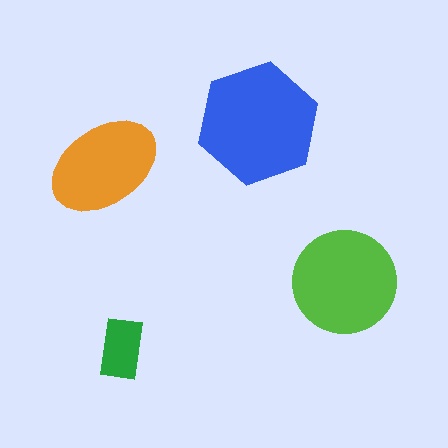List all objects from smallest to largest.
The green rectangle, the orange ellipse, the lime circle, the blue hexagon.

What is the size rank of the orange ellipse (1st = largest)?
3rd.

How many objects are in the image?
There are 4 objects in the image.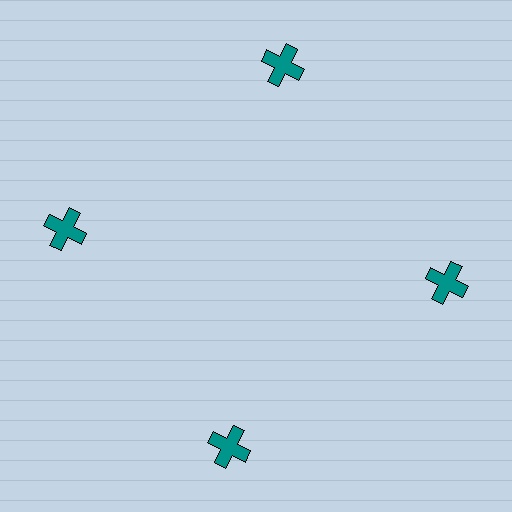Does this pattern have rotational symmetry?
Yes, this pattern has 4-fold rotational symmetry. It looks the same after rotating 90 degrees around the center.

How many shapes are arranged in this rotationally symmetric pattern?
There are 4 shapes, arranged in 4 groups of 1.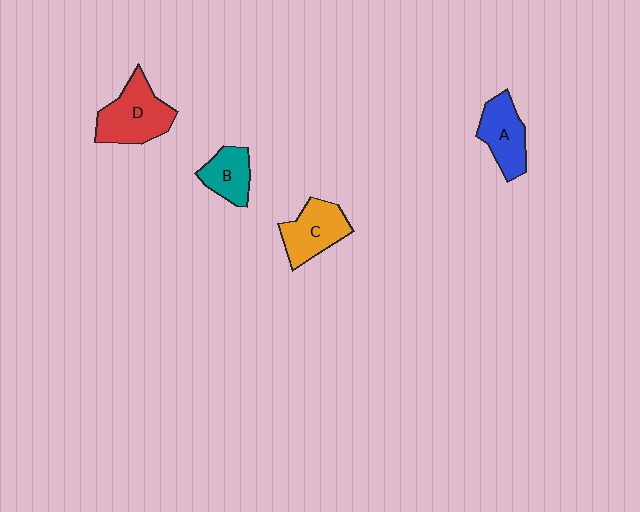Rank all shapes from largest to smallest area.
From largest to smallest: D (red), C (orange), A (blue), B (teal).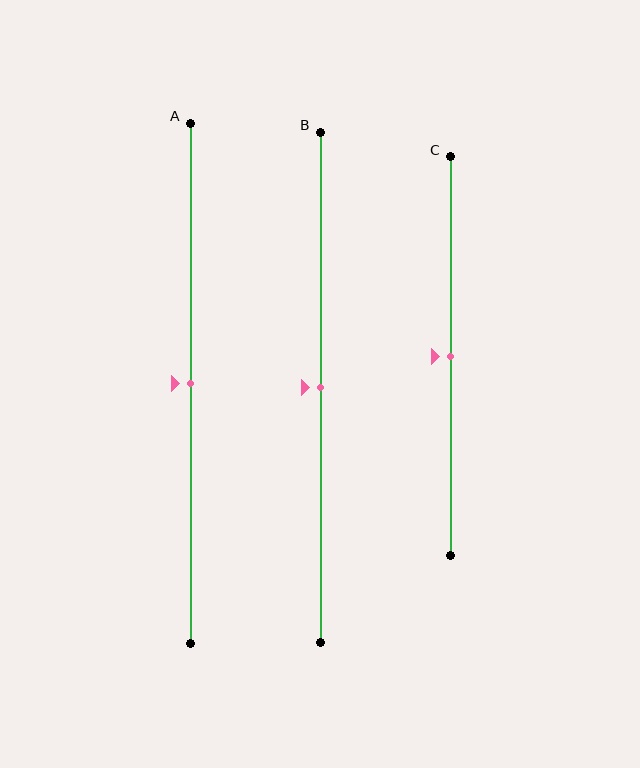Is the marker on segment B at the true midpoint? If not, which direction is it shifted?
Yes, the marker on segment B is at the true midpoint.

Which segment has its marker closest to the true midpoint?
Segment A has its marker closest to the true midpoint.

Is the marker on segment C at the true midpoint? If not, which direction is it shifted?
Yes, the marker on segment C is at the true midpoint.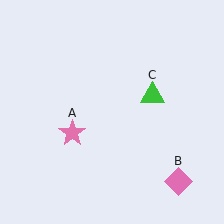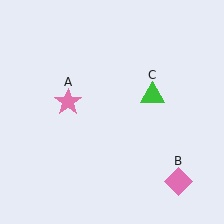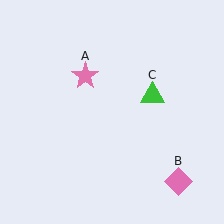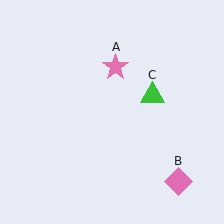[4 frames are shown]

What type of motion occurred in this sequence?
The pink star (object A) rotated clockwise around the center of the scene.